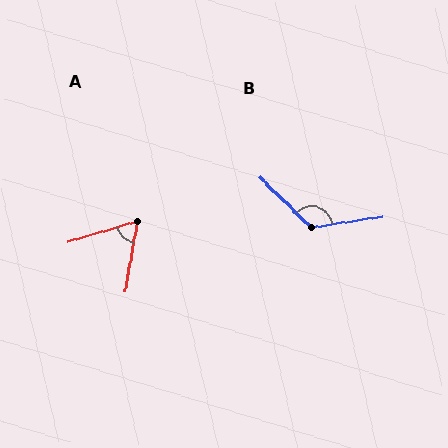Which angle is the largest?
B, at approximately 127 degrees.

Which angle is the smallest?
A, at approximately 64 degrees.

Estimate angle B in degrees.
Approximately 127 degrees.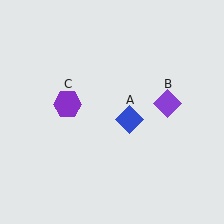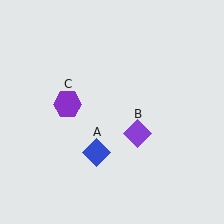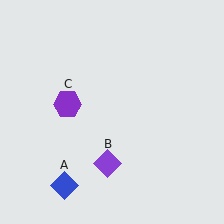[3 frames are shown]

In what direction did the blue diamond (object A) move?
The blue diamond (object A) moved down and to the left.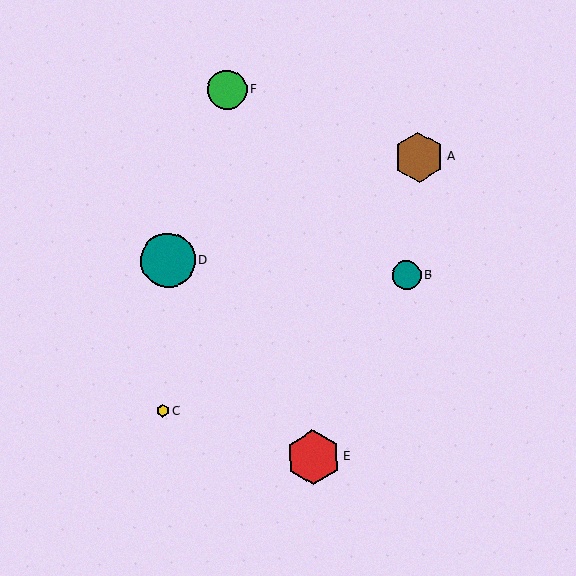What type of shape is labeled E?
Shape E is a red hexagon.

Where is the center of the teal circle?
The center of the teal circle is at (168, 261).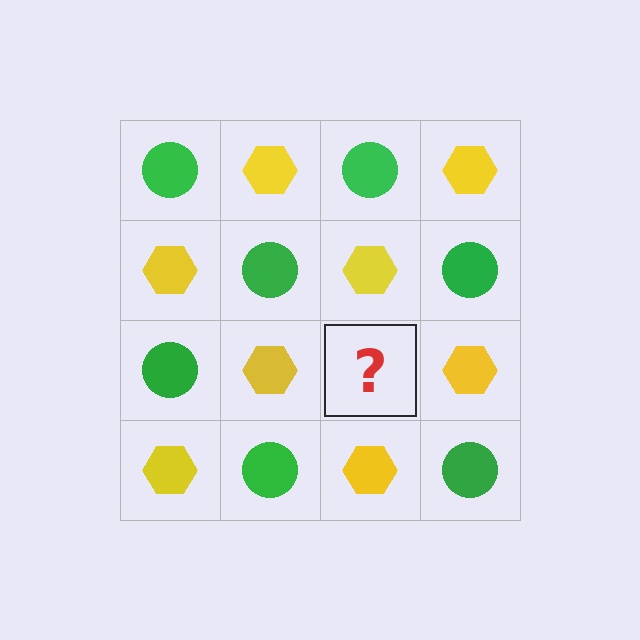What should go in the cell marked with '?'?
The missing cell should contain a green circle.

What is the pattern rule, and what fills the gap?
The rule is that it alternates green circle and yellow hexagon in a checkerboard pattern. The gap should be filled with a green circle.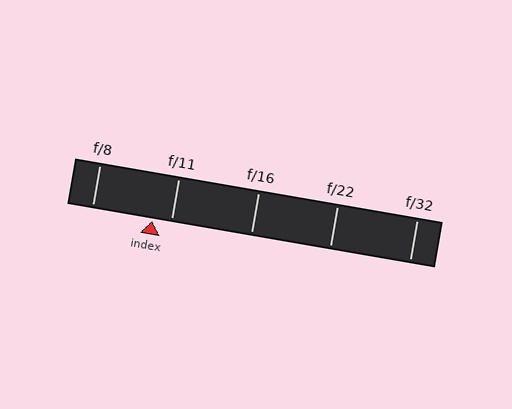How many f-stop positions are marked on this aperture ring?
There are 5 f-stop positions marked.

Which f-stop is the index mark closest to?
The index mark is closest to f/11.